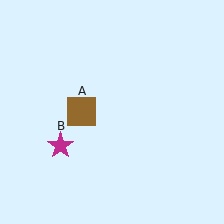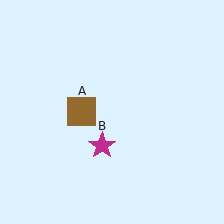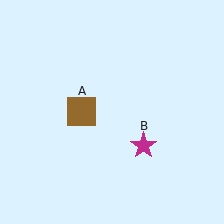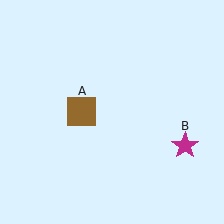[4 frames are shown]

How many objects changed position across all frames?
1 object changed position: magenta star (object B).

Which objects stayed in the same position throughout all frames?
Brown square (object A) remained stationary.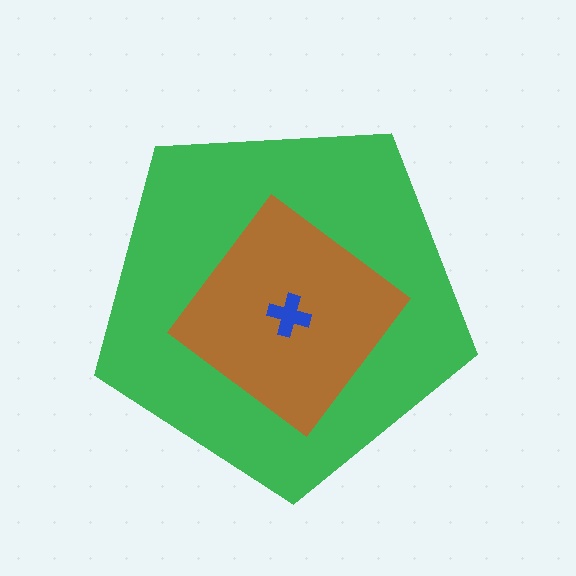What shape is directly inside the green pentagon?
The brown diamond.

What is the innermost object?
The blue cross.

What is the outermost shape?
The green pentagon.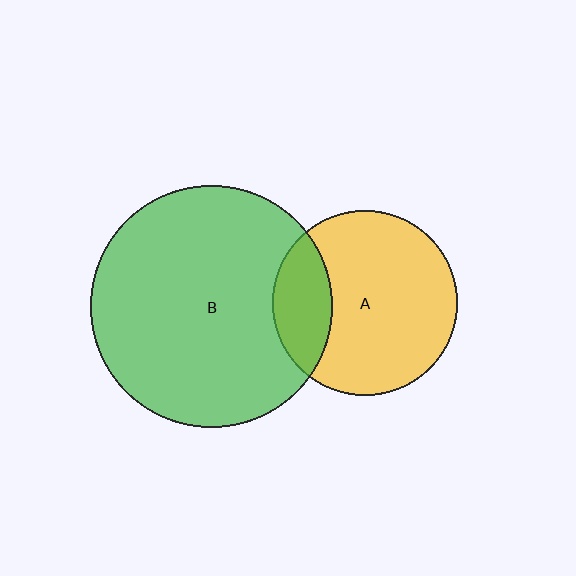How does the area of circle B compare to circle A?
Approximately 1.7 times.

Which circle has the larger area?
Circle B (green).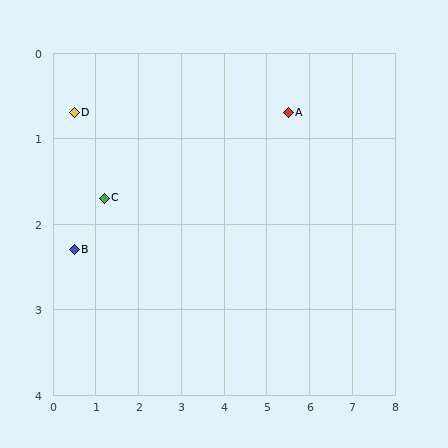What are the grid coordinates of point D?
Point D is at approximately (0.5, 0.7).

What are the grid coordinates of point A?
Point A is at approximately (5.5, 0.7).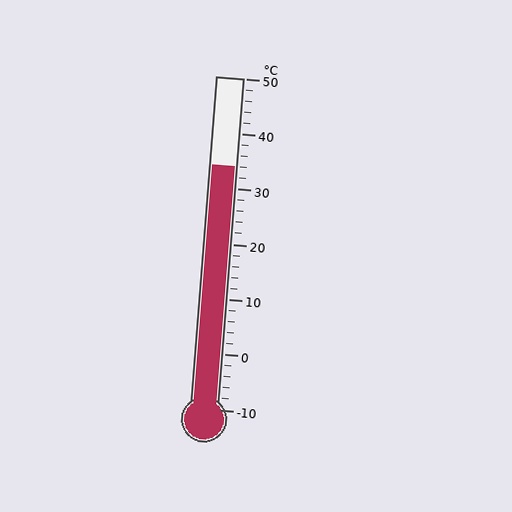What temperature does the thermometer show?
The thermometer shows approximately 34°C.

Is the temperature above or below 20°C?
The temperature is above 20°C.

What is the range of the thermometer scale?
The thermometer scale ranges from -10°C to 50°C.